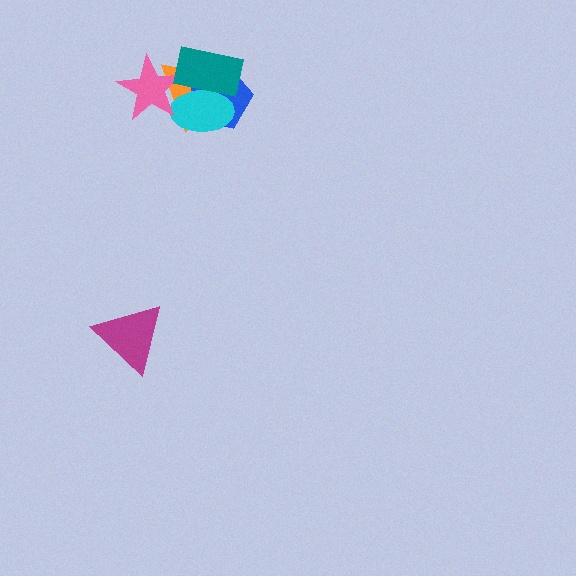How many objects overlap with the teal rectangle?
3 objects overlap with the teal rectangle.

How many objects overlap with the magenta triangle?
0 objects overlap with the magenta triangle.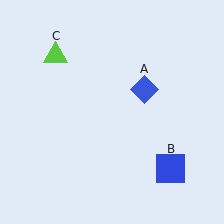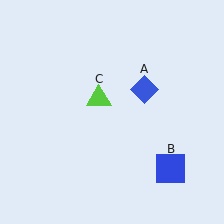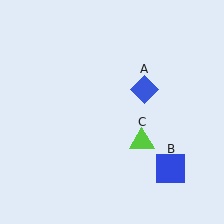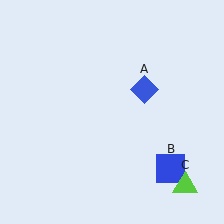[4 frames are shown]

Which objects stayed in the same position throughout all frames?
Blue diamond (object A) and blue square (object B) remained stationary.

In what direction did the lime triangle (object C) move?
The lime triangle (object C) moved down and to the right.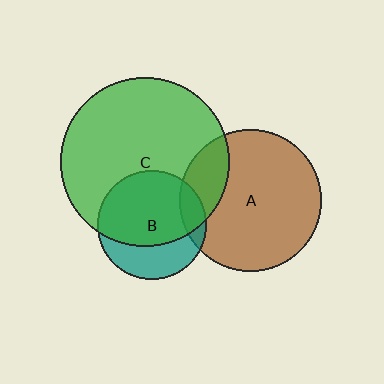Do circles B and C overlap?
Yes.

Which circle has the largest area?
Circle C (green).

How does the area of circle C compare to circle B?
Approximately 2.4 times.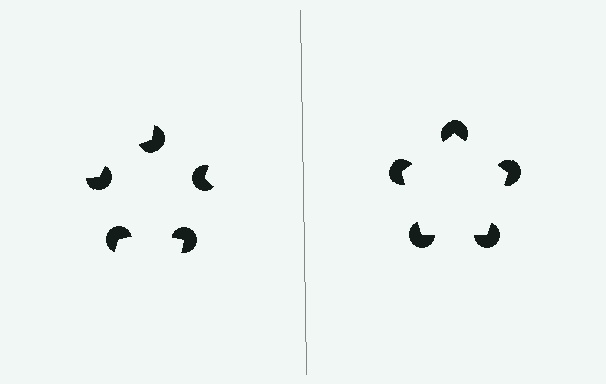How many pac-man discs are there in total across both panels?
10 — 5 on each side.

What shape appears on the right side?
An illusory pentagon.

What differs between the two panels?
The pac-man discs are positioned identically on both sides; only the wedge orientations differ. On the right they align to a pentagon; on the left they are misaligned.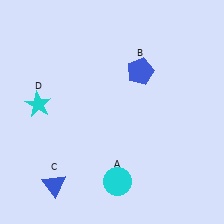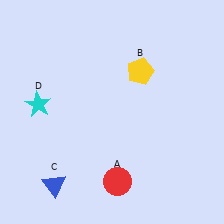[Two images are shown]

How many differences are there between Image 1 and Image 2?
There are 2 differences between the two images.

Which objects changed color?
A changed from cyan to red. B changed from blue to yellow.